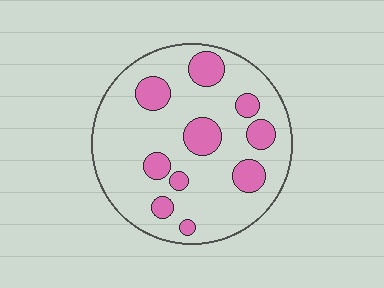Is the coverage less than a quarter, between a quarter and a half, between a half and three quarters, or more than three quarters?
Less than a quarter.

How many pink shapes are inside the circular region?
10.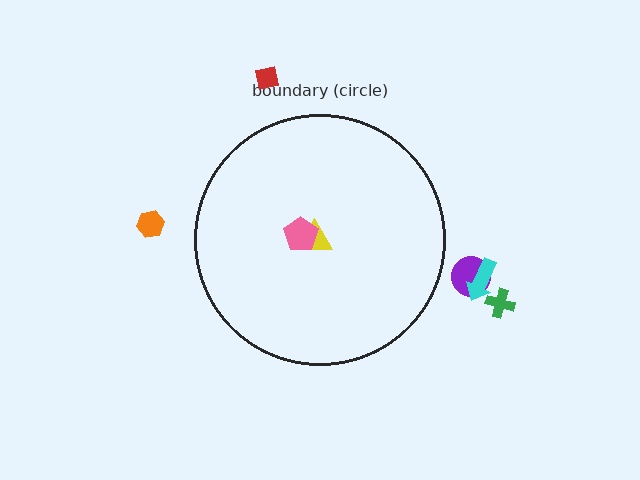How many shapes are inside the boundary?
2 inside, 5 outside.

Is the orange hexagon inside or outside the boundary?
Outside.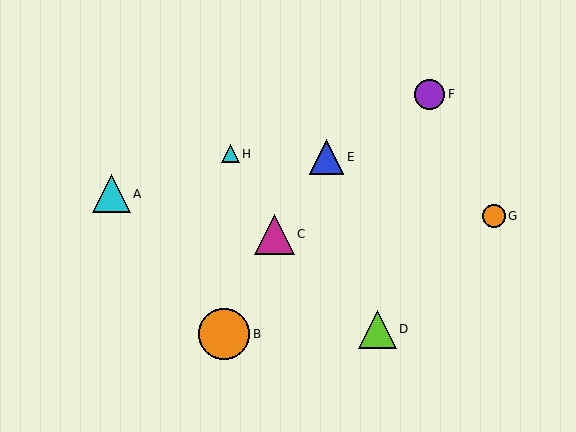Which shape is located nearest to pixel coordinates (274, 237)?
The magenta triangle (labeled C) at (274, 234) is nearest to that location.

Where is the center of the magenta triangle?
The center of the magenta triangle is at (274, 234).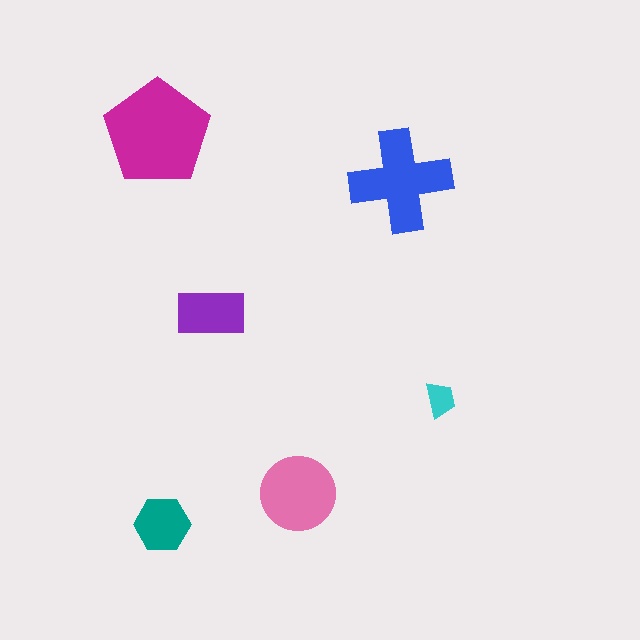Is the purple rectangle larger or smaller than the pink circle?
Smaller.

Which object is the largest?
The magenta pentagon.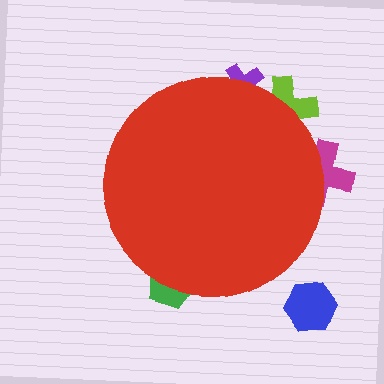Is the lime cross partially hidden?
Yes, the lime cross is partially hidden behind the red circle.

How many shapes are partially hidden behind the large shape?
4 shapes are partially hidden.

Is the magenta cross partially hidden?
Yes, the magenta cross is partially hidden behind the red circle.